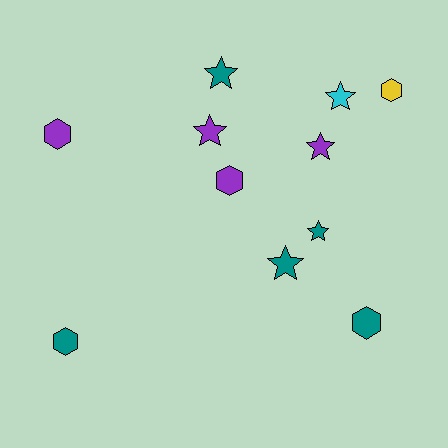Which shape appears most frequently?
Star, with 6 objects.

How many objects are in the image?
There are 11 objects.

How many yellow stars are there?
There are no yellow stars.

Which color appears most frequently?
Teal, with 5 objects.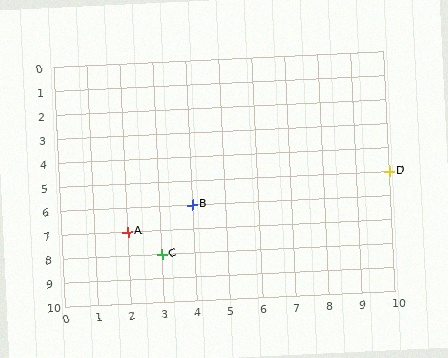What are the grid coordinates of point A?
Point A is at grid coordinates (2, 7).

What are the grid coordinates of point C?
Point C is at grid coordinates (3, 8).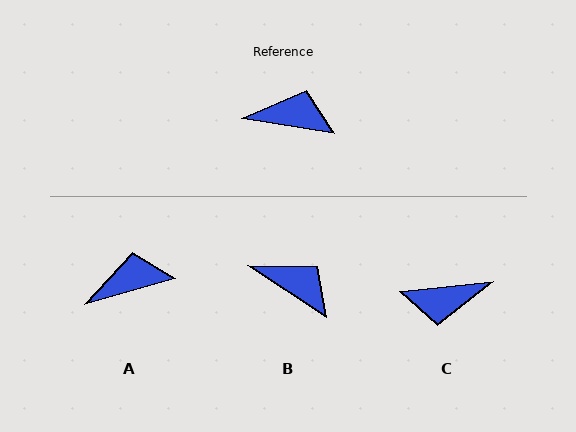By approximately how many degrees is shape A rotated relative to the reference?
Approximately 25 degrees counter-clockwise.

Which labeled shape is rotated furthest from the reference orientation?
C, about 165 degrees away.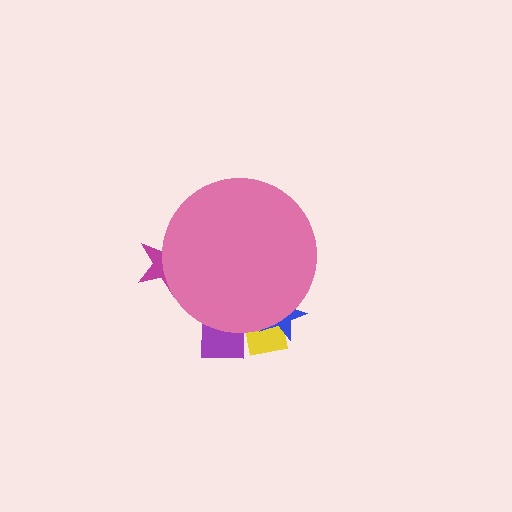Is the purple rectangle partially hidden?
Yes, the purple rectangle is partially hidden behind the pink circle.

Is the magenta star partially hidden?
Yes, the magenta star is partially hidden behind the pink circle.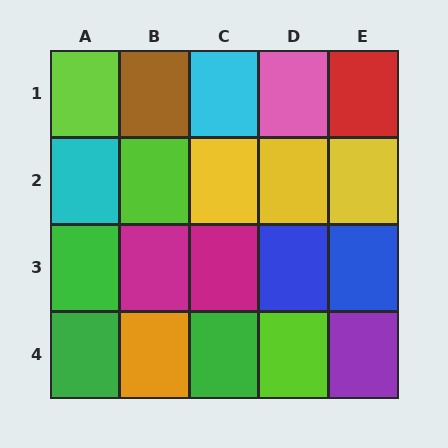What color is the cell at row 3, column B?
Magenta.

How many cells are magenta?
2 cells are magenta.